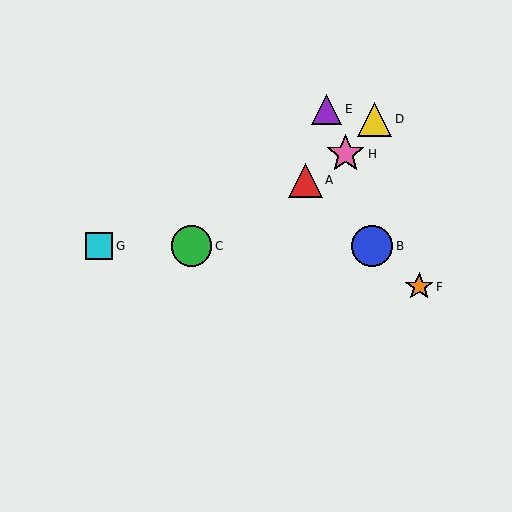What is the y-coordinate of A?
Object A is at y≈180.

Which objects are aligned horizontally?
Objects B, C, G are aligned horizontally.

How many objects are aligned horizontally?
3 objects (B, C, G) are aligned horizontally.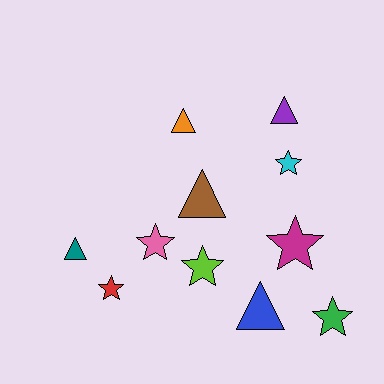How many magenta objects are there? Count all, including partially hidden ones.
There is 1 magenta object.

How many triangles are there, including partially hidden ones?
There are 5 triangles.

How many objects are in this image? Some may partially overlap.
There are 11 objects.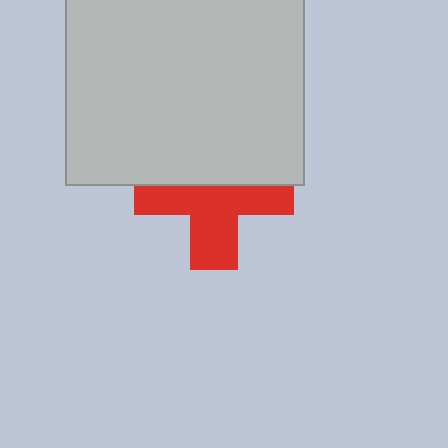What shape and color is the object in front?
The object in front is a light gray square.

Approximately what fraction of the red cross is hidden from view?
Roughly 44% of the red cross is hidden behind the light gray square.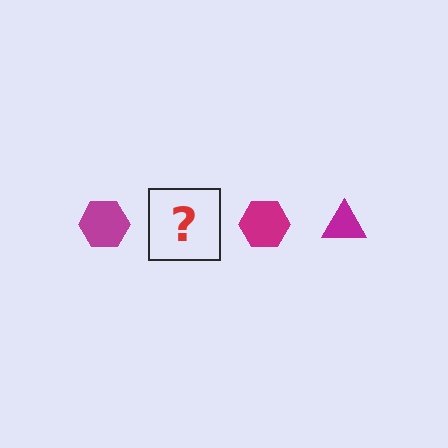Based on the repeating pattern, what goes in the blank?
The blank should be a magenta triangle.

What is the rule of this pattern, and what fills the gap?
The rule is that the pattern cycles through hexagon, triangle shapes in magenta. The gap should be filled with a magenta triangle.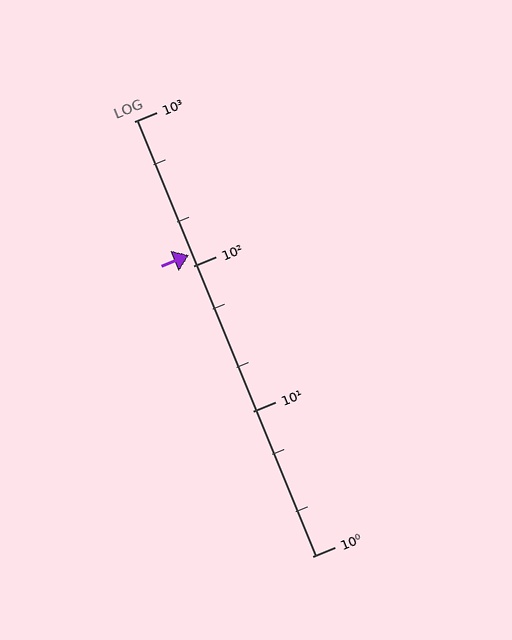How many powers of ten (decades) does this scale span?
The scale spans 3 decades, from 1 to 1000.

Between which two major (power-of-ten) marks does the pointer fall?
The pointer is between 100 and 1000.